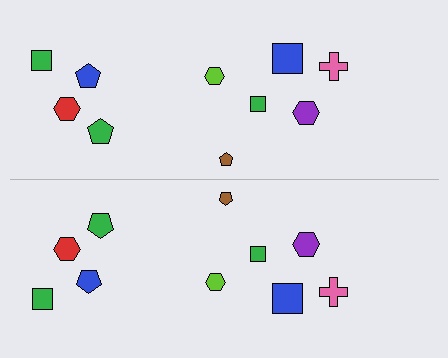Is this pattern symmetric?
Yes, this pattern has bilateral (reflection) symmetry.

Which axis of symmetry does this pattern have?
The pattern has a horizontal axis of symmetry running through the center of the image.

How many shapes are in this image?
There are 20 shapes in this image.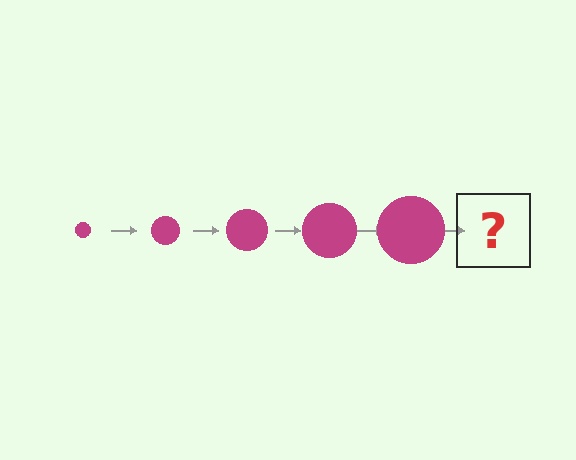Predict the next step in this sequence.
The next step is a magenta circle, larger than the previous one.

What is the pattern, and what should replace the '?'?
The pattern is that the circle gets progressively larger each step. The '?' should be a magenta circle, larger than the previous one.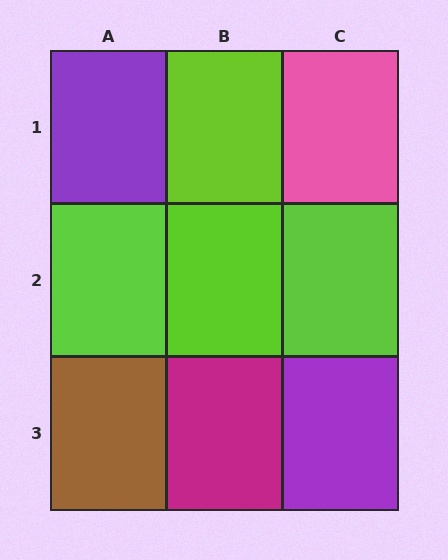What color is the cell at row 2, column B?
Lime.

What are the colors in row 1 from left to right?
Purple, lime, pink.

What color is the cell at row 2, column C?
Lime.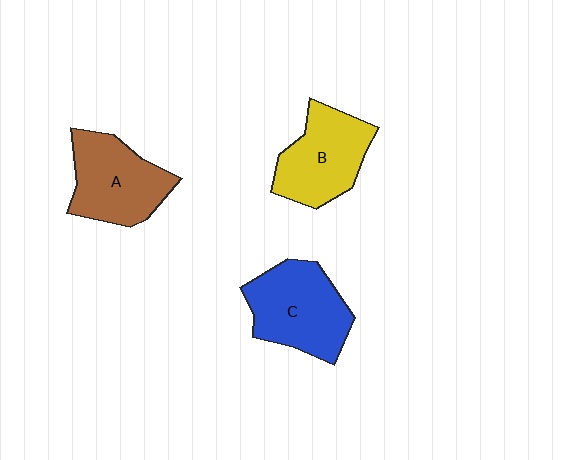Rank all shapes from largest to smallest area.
From largest to smallest: C (blue), A (brown), B (yellow).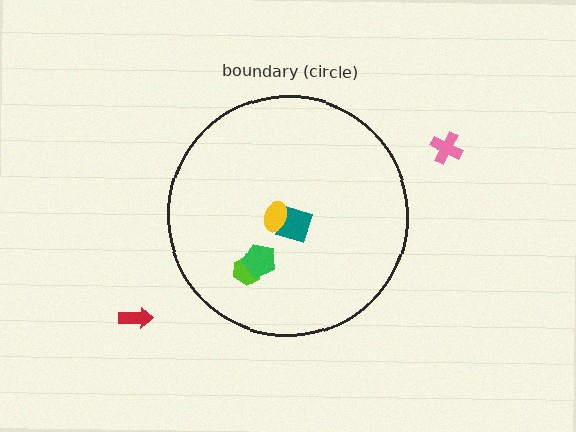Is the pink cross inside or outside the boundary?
Outside.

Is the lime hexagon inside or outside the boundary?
Inside.